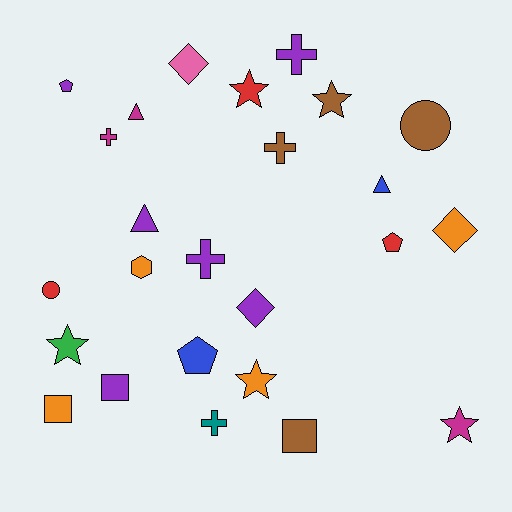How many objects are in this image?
There are 25 objects.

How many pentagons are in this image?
There are 3 pentagons.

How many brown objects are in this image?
There are 4 brown objects.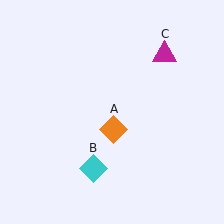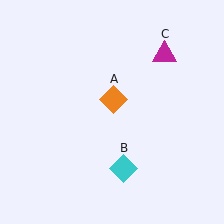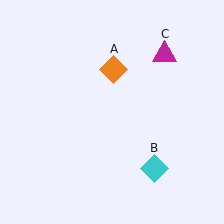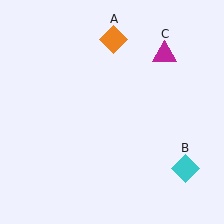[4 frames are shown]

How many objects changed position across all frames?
2 objects changed position: orange diamond (object A), cyan diamond (object B).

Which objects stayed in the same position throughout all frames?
Magenta triangle (object C) remained stationary.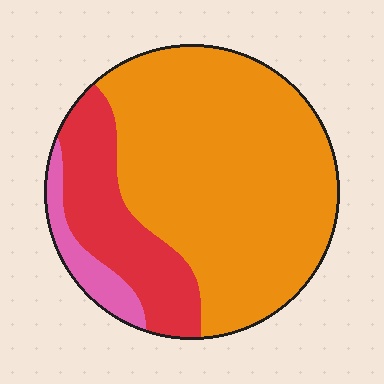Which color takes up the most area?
Orange, at roughly 70%.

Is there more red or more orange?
Orange.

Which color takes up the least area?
Pink, at roughly 10%.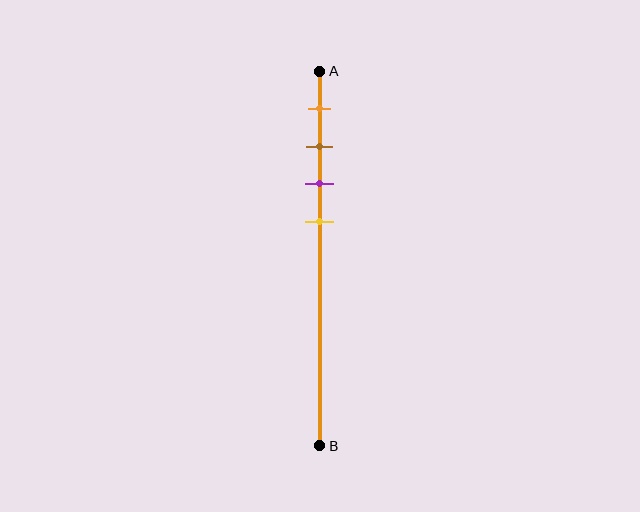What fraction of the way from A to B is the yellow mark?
The yellow mark is approximately 40% (0.4) of the way from A to B.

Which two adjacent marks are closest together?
The brown and purple marks are the closest adjacent pair.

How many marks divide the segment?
There are 4 marks dividing the segment.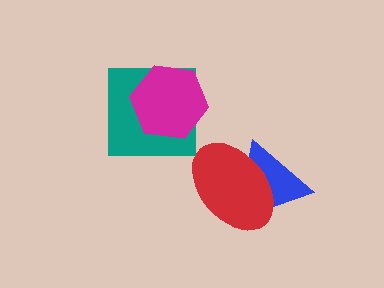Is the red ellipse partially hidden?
No, no other shape covers it.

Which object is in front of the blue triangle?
The red ellipse is in front of the blue triangle.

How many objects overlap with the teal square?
1 object overlaps with the teal square.